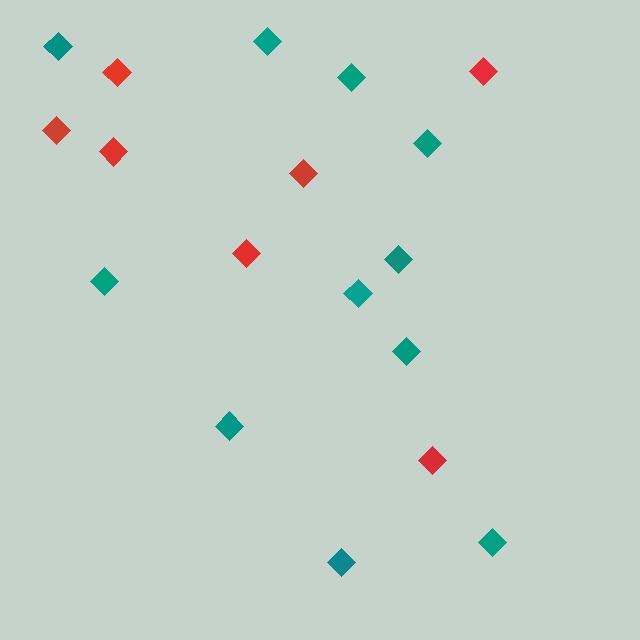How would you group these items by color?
There are 2 groups: one group of teal diamonds (11) and one group of red diamonds (7).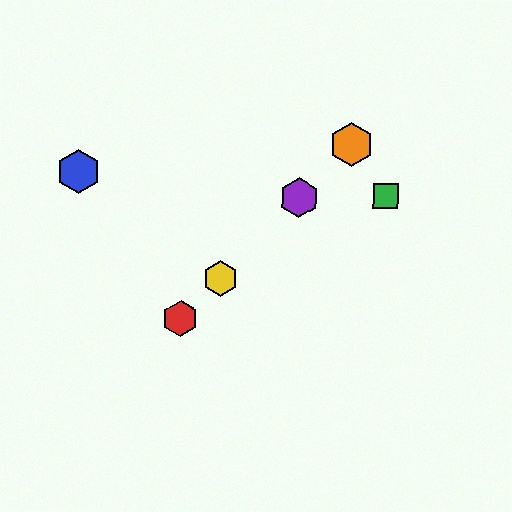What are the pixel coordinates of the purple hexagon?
The purple hexagon is at (299, 198).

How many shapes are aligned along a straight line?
4 shapes (the red hexagon, the yellow hexagon, the purple hexagon, the orange hexagon) are aligned along a straight line.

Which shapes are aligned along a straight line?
The red hexagon, the yellow hexagon, the purple hexagon, the orange hexagon are aligned along a straight line.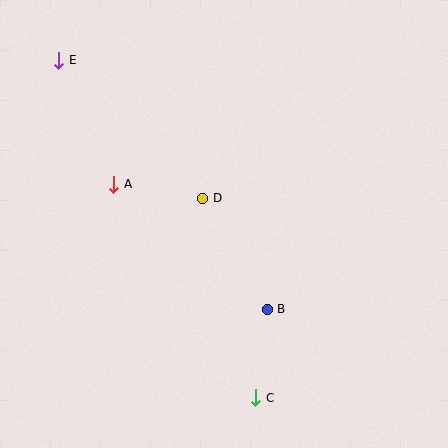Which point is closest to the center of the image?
Point D at (203, 198) is closest to the center.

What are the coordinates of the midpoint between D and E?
The midpoint between D and E is at (131, 129).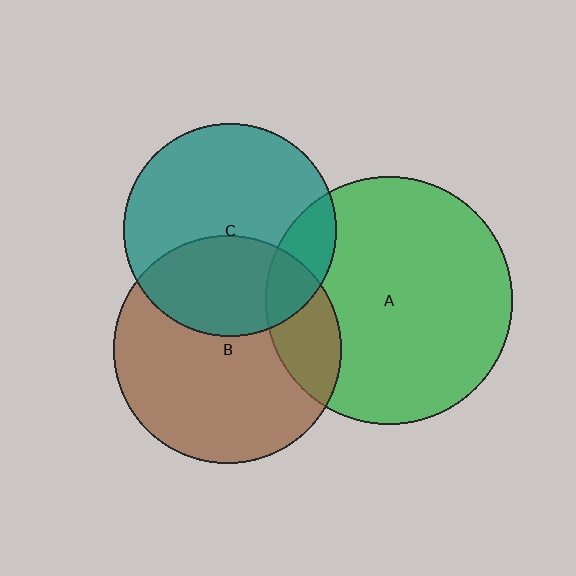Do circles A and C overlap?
Yes.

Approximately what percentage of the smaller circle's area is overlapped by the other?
Approximately 15%.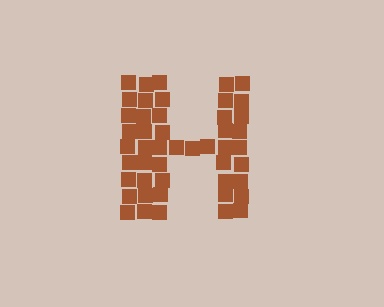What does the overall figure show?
The overall figure shows the letter H.